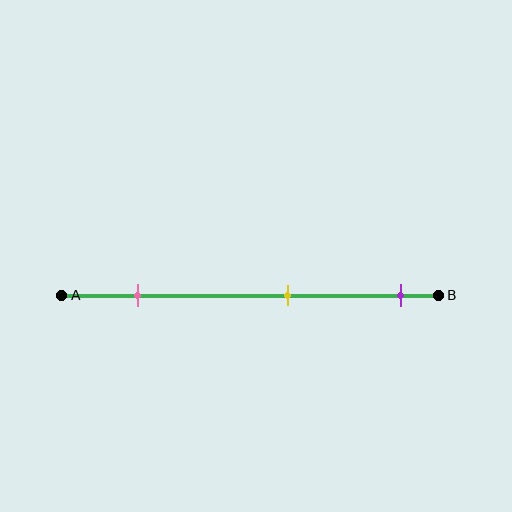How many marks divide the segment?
There are 3 marks dividing the segment.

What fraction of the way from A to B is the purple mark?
The purple mark is approximately 90% (0.9) of the way from A to B.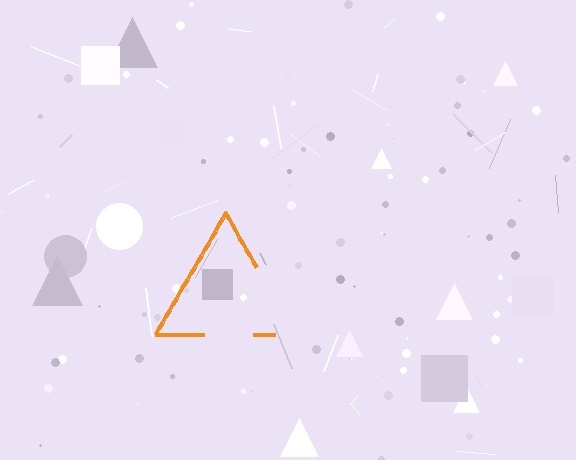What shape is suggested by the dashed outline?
The dashed outline suggests a triangle.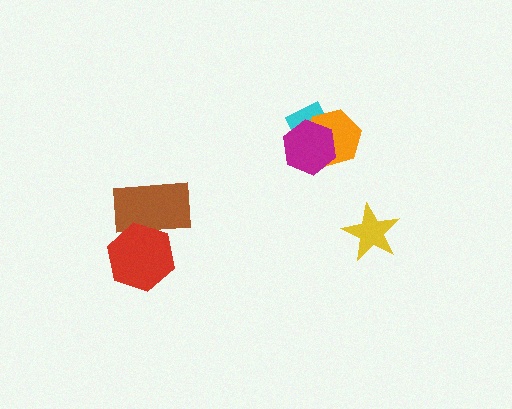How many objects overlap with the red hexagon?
1 object overlaps with the red hexagon.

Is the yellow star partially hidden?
No, no other shape covers it.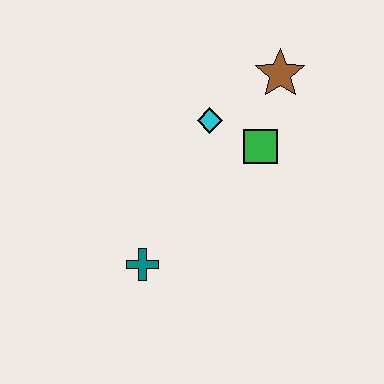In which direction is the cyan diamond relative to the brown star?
The cyan diamond is to the left of the brown star.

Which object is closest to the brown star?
The green square is closest to the brown star.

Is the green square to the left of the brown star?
Yes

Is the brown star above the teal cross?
Yes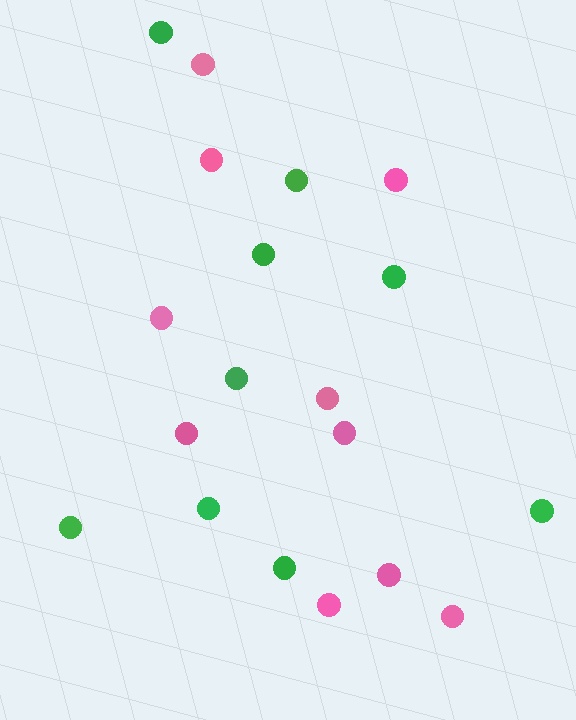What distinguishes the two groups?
There are 2 groups: one group of green circles (9) and one group of pink circles (10).